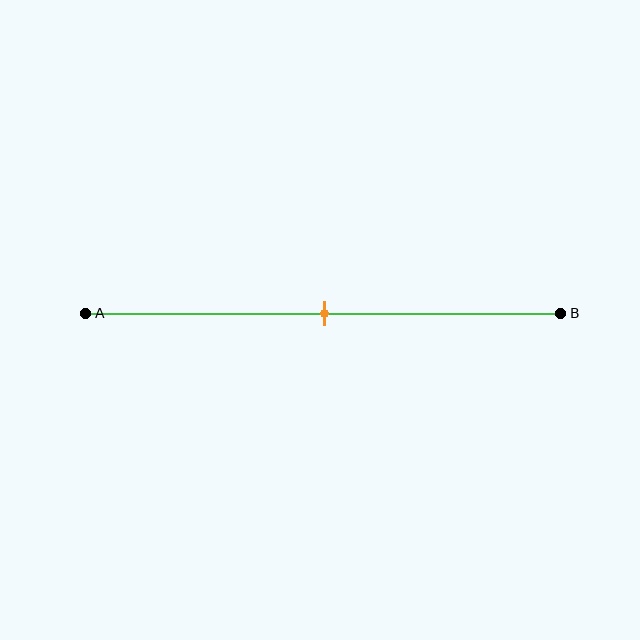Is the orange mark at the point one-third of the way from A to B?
No, the mark is at about 50% from A, not at the 33% one-third point.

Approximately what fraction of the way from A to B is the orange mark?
The orange mark is approximately 50% of the way from A to B.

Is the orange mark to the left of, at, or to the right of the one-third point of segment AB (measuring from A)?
The orange mark is to the right of the one-third point of segment AB.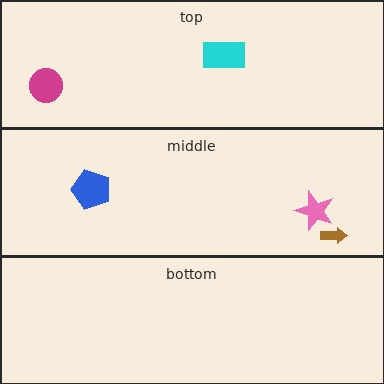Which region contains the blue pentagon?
The middle region.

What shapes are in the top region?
The cyan rectangle, the magenta circle.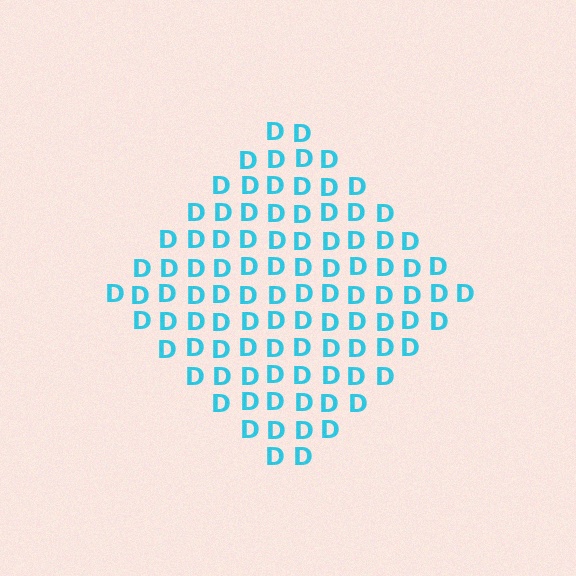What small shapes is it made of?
It is made of small letter D's.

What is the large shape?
The large shape is a diamond.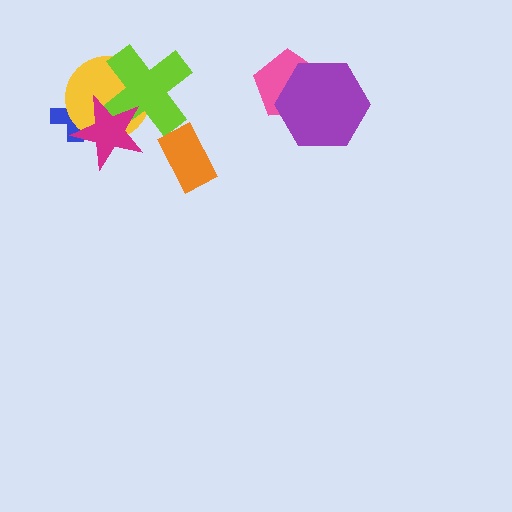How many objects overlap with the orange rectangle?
0 objects overlap with the orange rectangle.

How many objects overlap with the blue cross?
2 objects overlap with the blue cross.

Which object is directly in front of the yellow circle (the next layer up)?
The lime cross is directly in front of the yellow circle.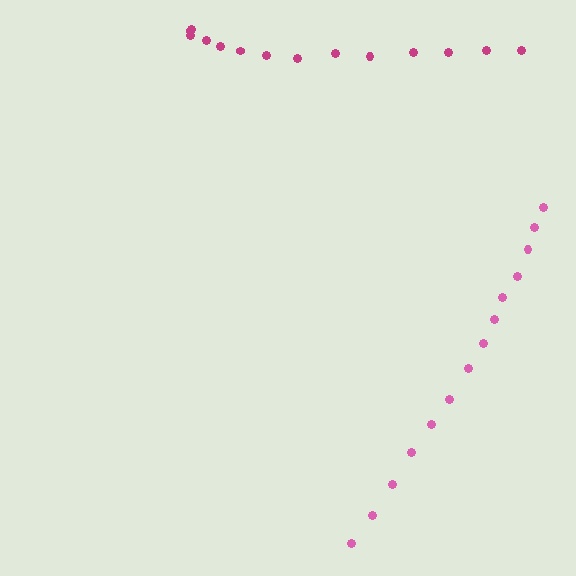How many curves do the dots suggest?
There are 2 distinct paths.